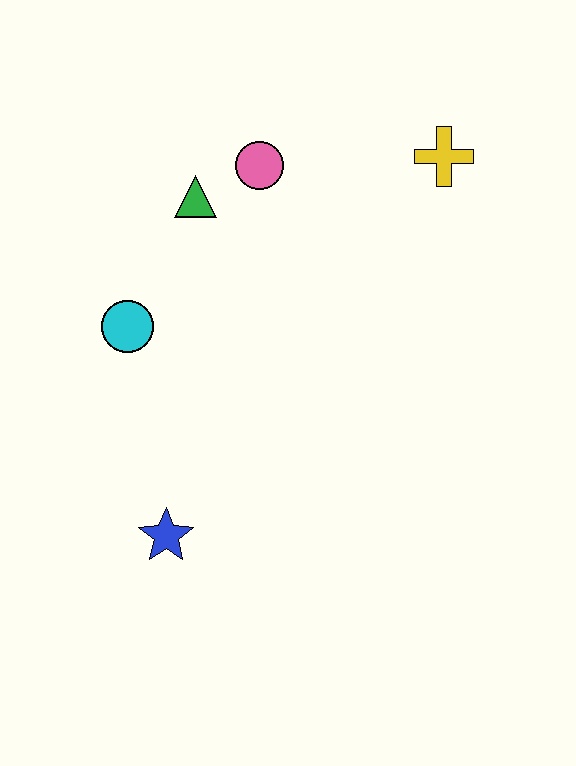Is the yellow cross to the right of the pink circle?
Yes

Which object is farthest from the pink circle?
The blue star is farthest from the pink circle.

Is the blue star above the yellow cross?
No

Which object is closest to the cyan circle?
The green triangle is closest to the cyan circle.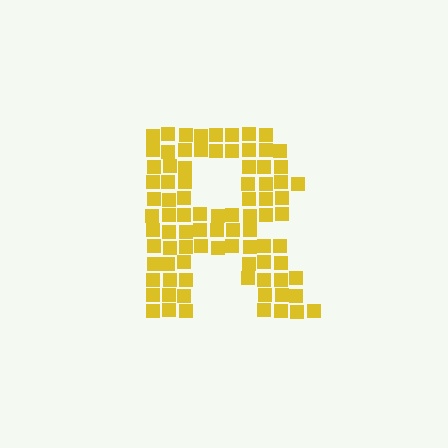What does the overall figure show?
The overall figure shows the letter R.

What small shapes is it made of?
It is made of small squares.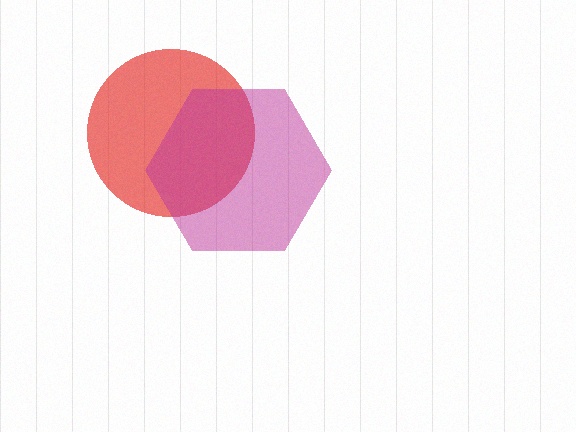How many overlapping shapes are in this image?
There are 2 overlapping shapes in the image.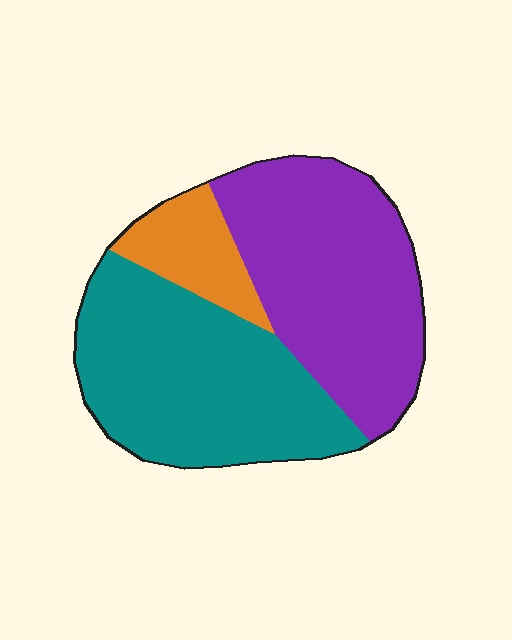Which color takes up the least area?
Orange, at roughly 10%.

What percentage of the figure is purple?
Purple takes up between a third and a half of the figure.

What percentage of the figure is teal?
Teal covers about 45% of the figure.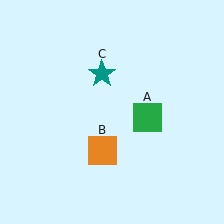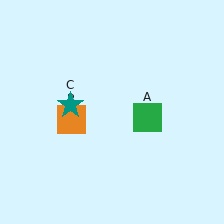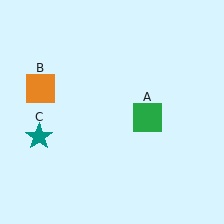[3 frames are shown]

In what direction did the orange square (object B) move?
The orange square (object B) moved up and to the left.